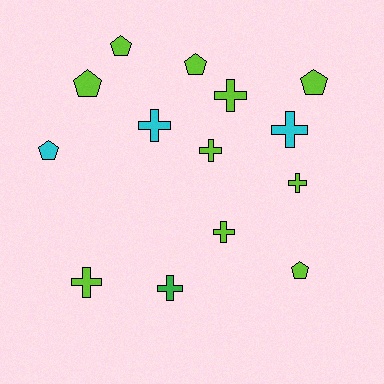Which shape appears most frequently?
Cross, with 8 objects.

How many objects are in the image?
There are 14 objects.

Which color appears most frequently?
Lime, with 10 objects.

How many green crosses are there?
There is 1 green cross.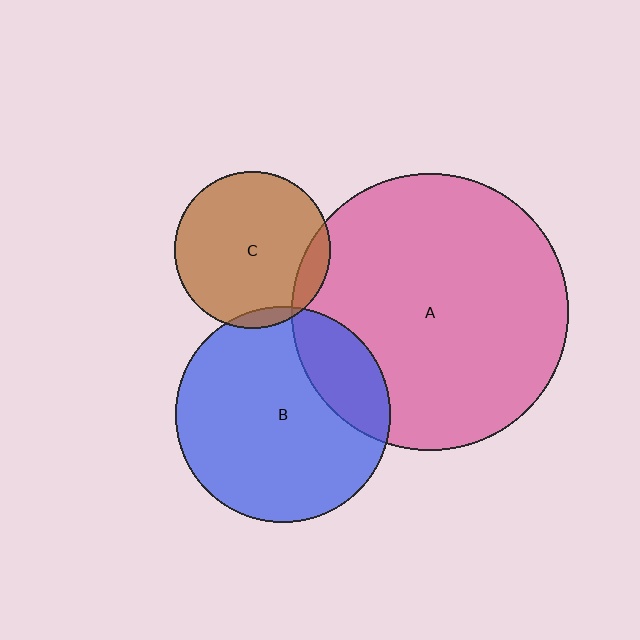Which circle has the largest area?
Circle A (pink).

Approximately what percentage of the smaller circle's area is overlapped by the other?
Approximately 20%.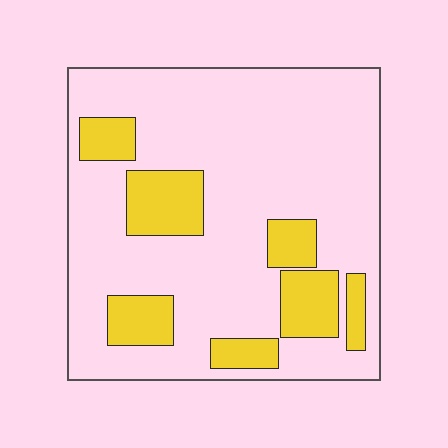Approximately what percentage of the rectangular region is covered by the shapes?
Approximately 20%.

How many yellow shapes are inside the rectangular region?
7.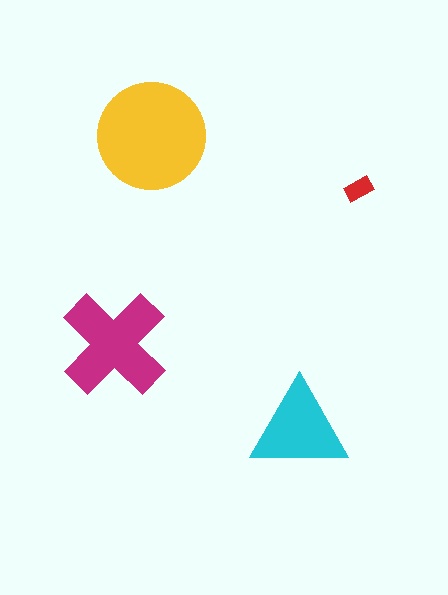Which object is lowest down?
The cyan triangle is bottommost.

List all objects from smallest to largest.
The red rectangle, the cyan triangle, the magenta cross, the yellow circle.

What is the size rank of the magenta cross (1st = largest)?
2nd.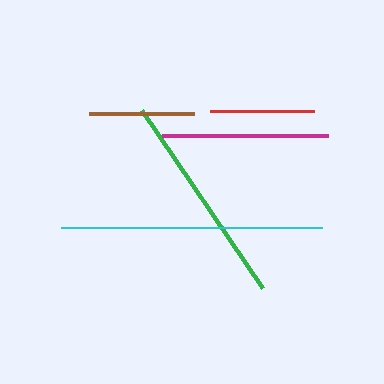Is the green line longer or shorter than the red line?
The green line is longer than the red line.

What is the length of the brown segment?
The brown segment is approximately 105 pixels long.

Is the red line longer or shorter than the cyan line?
The cyan line is longer than the red line.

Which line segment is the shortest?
The red line is the shortest at approximately 104 pixels.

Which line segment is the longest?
The cyan line is the longest at approximately 261 pixels.